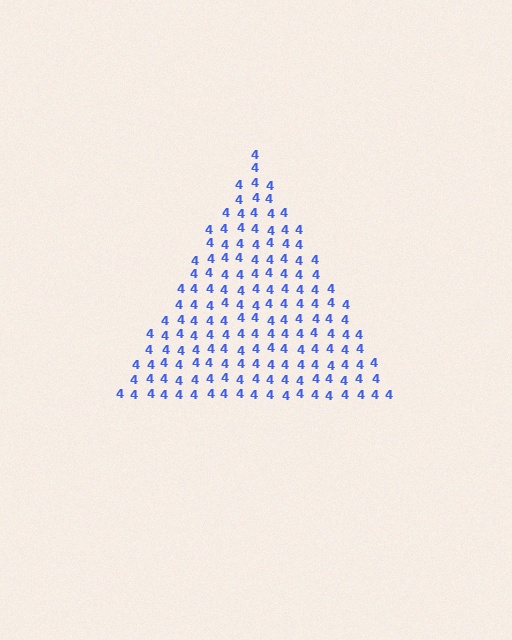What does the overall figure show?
The overall figure shows a triangle.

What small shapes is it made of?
It is made of small digit 4's.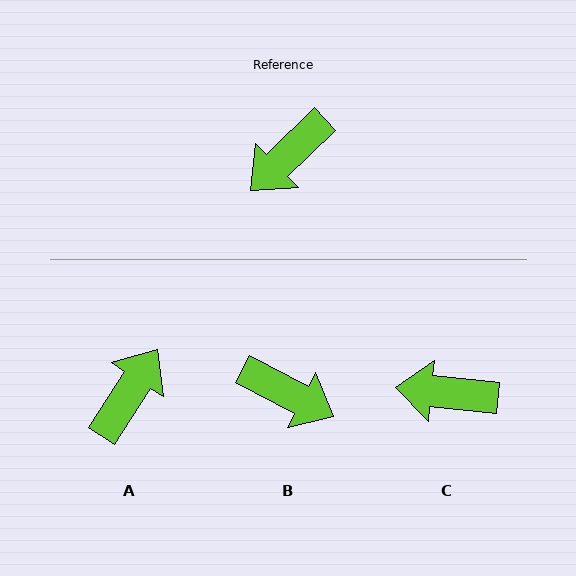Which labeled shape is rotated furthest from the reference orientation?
A, about 167 degrees away.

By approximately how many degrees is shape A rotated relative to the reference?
Approximately 167 degrees clockwise.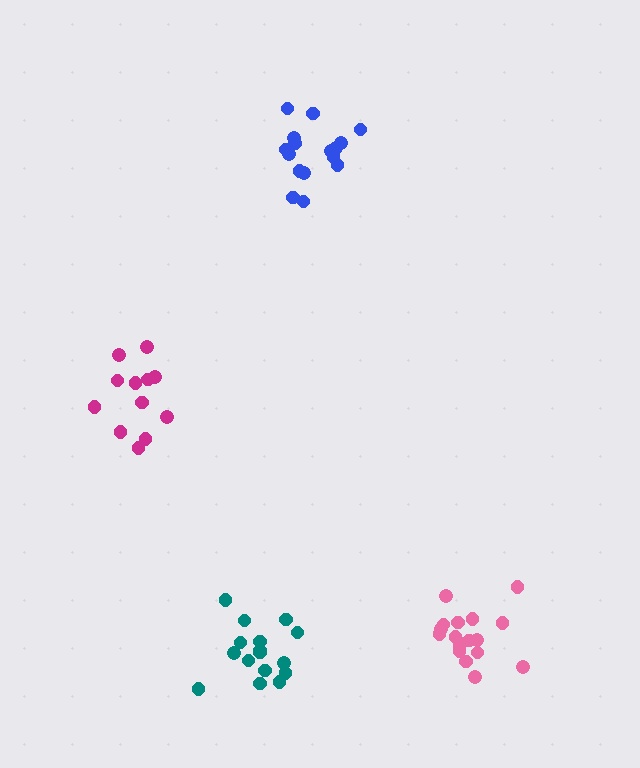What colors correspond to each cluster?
The clusters are colored: blue, pink, magenta, teal.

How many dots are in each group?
Group 1: 16 dots, Group 2: 18 dots, Group 3: 12 dots, Group 4: 16 dots (62 total).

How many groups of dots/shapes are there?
There are 4 groups.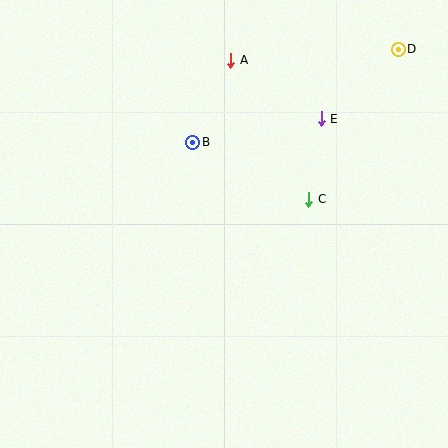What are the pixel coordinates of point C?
Point C is at (309, 199).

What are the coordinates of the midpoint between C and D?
The midpoint between C and D is at (354, 124).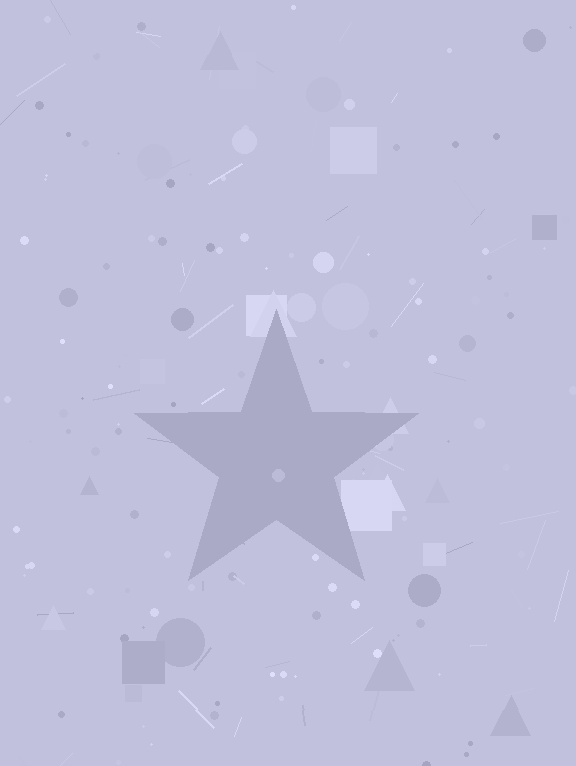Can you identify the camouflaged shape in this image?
The camouflaged shape is a star.